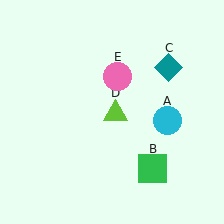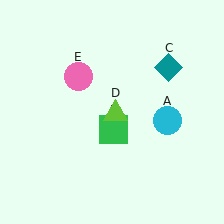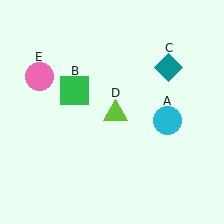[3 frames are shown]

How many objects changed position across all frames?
2 objects changed position: green square (object B), pink circle (object E).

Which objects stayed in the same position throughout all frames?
Cyan circle (object A) and teal diamond (object C) and lime triangle (object D) remained stationary.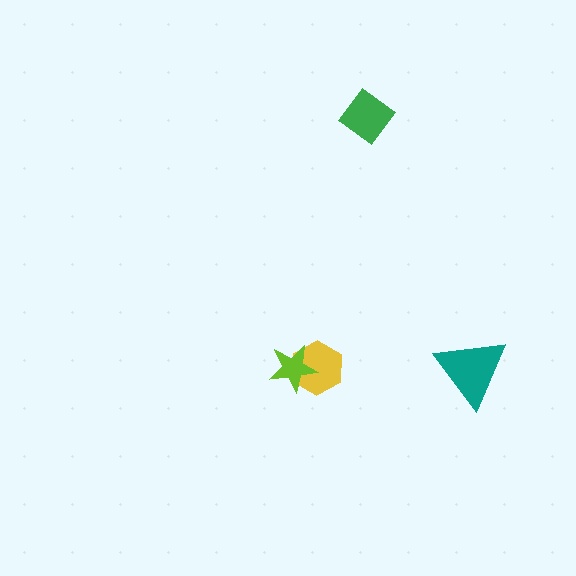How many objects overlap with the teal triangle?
0 objects overlap with the teal triangle.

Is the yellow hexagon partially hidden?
Yes, it is partially covered by another shape.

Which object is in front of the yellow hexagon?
The lime star is in front of the yellow hexagon.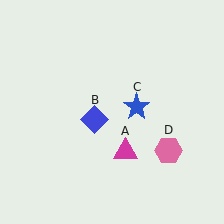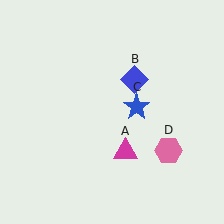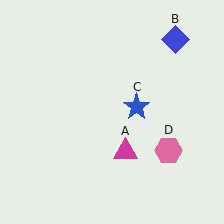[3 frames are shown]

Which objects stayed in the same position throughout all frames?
Magenta triangle (object A) and blue star (object C) and pink hexagon (object D) remained stationary.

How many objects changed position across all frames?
1 object changed position: blue diamond (object B).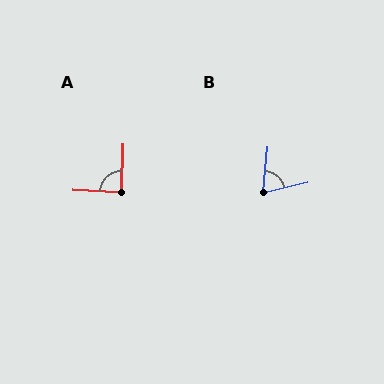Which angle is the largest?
A, at approximately 89 degrees.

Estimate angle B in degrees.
Approximately 71 degrees.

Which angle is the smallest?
B, at approximately 71 degrees.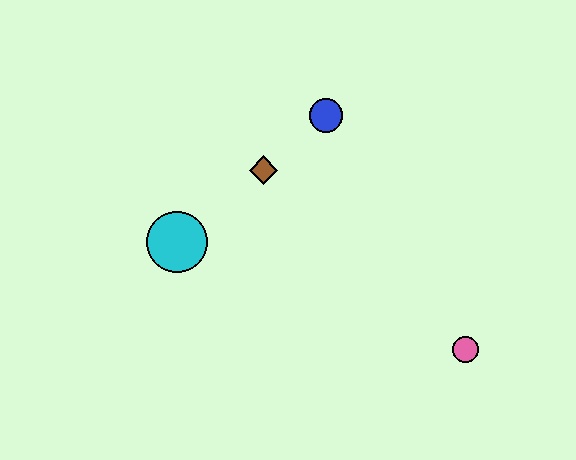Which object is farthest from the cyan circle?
The pink circle is farthest from the cyan circle.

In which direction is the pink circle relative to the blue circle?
The pink circle is below the blue circle.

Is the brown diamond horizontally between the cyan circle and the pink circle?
Yes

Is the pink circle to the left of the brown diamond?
No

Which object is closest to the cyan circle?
The brown diamond is closest to the cyan circle.